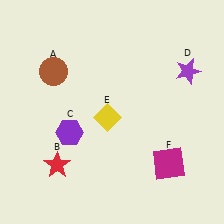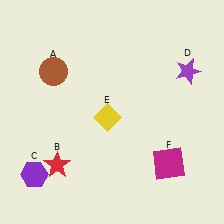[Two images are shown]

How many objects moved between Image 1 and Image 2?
1 object moved between the two images.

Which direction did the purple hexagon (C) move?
The purple hexagon (C) moved down.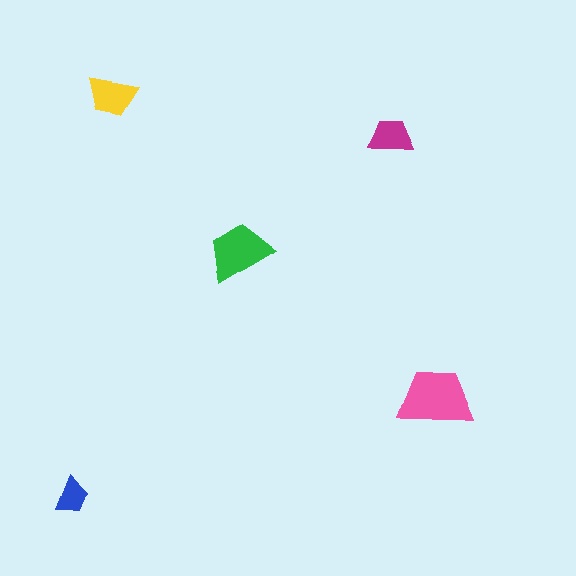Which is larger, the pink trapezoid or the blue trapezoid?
The pink one.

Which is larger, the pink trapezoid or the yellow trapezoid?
The pink one.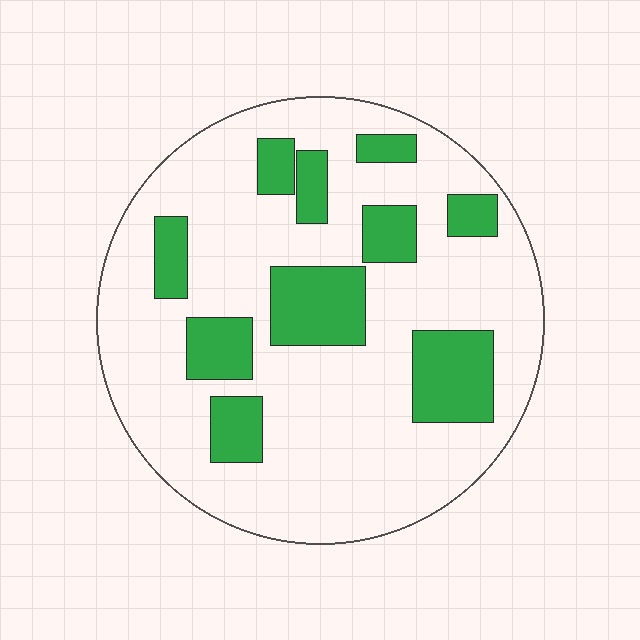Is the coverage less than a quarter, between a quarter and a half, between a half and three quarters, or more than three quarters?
Less than a quarter.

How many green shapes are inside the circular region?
10.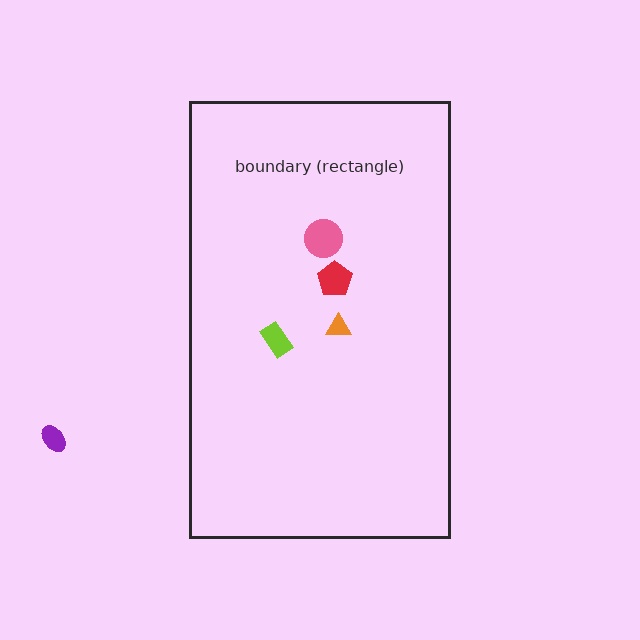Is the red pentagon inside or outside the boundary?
Inside.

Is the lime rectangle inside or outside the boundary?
Inside.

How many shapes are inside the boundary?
4 inside, 1 outside.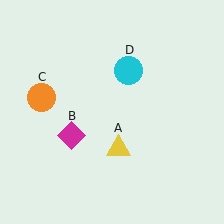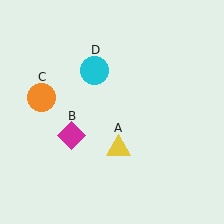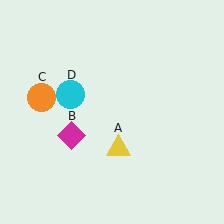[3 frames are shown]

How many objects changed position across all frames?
1 object changed position: cyan circle (object D).